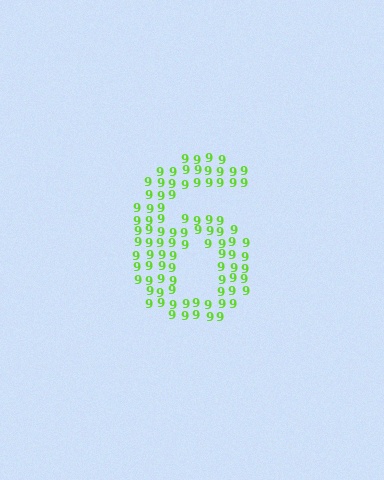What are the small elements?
The small elements are digit 9's.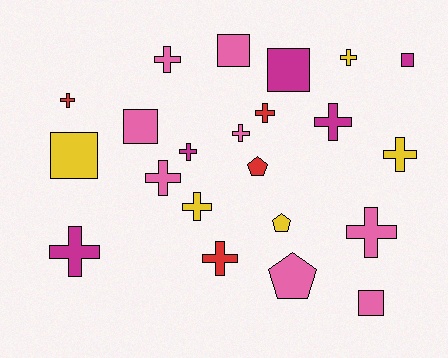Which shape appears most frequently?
Cross, with 13 objects.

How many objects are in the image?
There are 22 objects.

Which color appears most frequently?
Pink, with 8 objects.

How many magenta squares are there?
There are 2 magenta squares.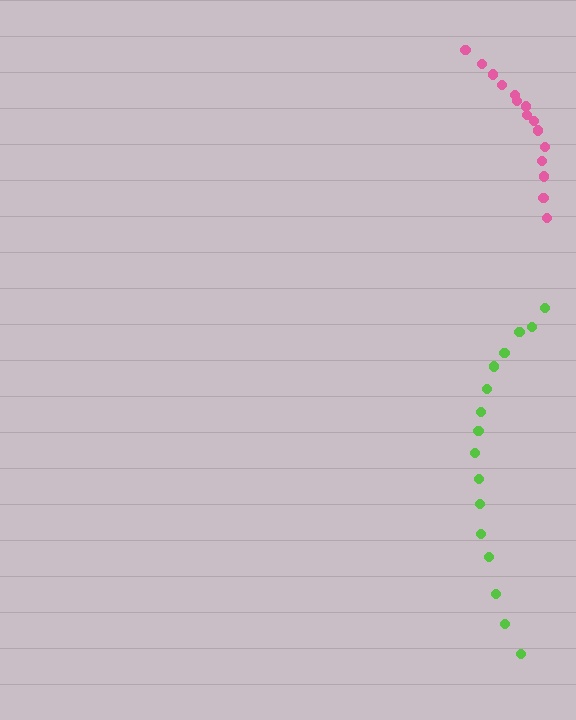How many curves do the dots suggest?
There are 2 distinct paths.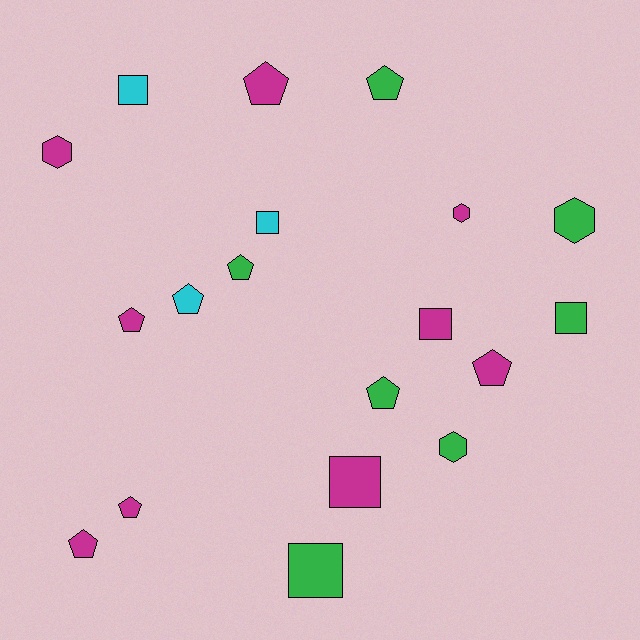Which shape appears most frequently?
Pentagon, with 9 objects.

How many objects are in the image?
There are 19 objects.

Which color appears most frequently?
Magenta, with 9 objects.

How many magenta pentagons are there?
There are 5 magenta pentagons.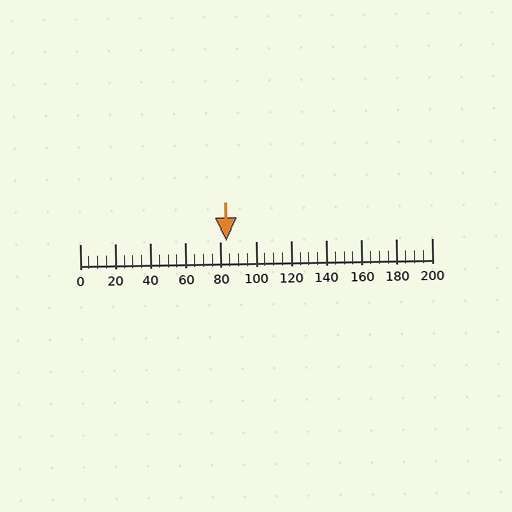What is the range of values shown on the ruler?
The ruler shows values from 0 to 200.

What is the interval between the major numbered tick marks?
The major tick marks are spaced 20 units apart.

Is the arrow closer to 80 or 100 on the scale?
The arrow is closer to 80.